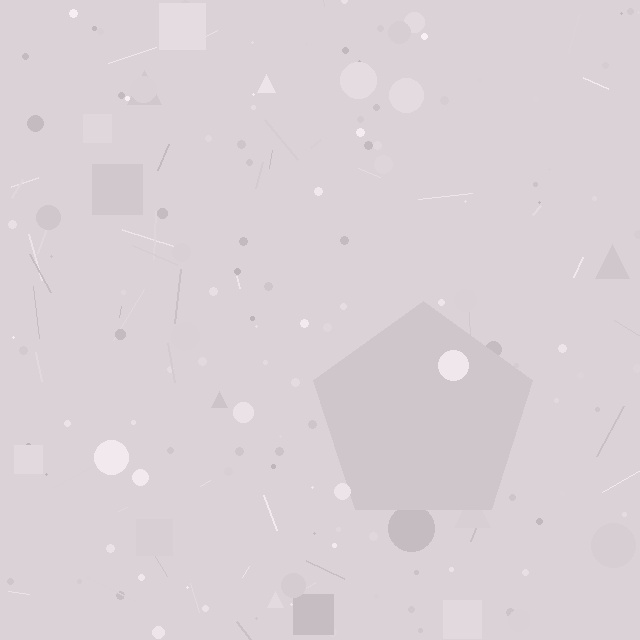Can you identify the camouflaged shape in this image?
The camouflaged shape is a pentagon.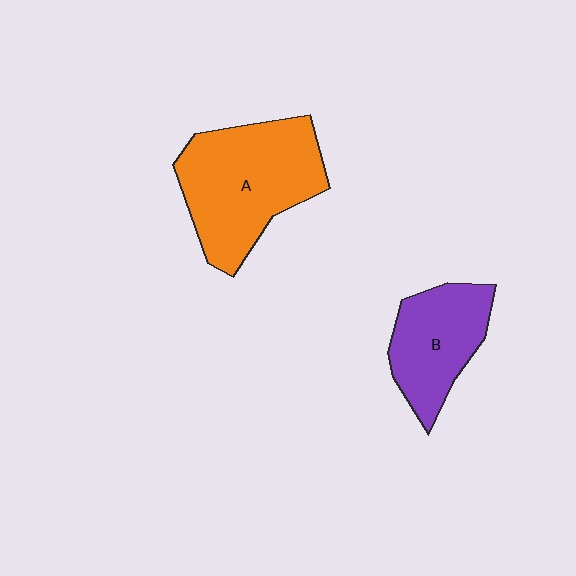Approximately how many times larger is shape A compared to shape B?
Approximately 1.6 times.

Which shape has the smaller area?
Shape B (purple).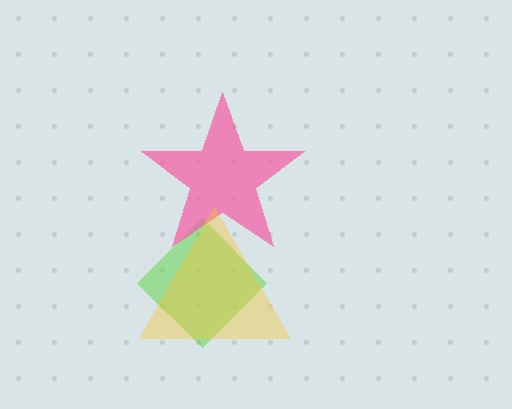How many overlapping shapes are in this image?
There are 3 overlapping shapes in the image.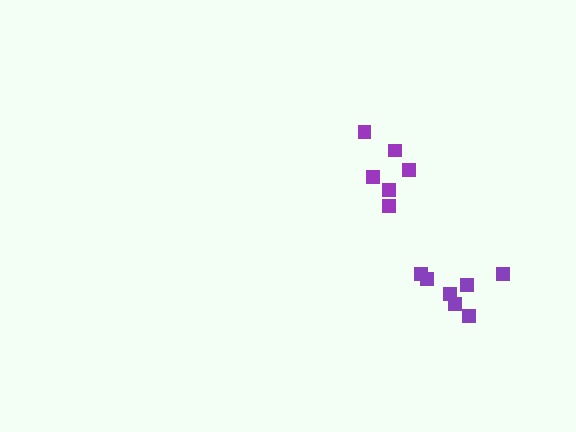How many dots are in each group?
Group 1: 6 dots, Group 2: 7 dots (13 total).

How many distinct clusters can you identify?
There are 2 distinct clusters.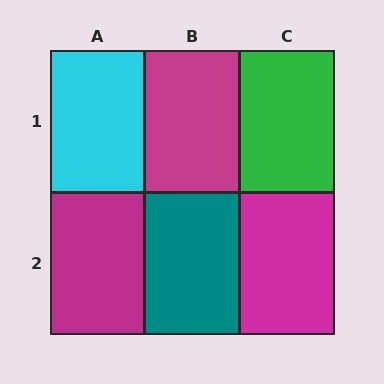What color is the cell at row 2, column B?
Teal.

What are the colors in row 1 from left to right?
Cyan, magenta, green.